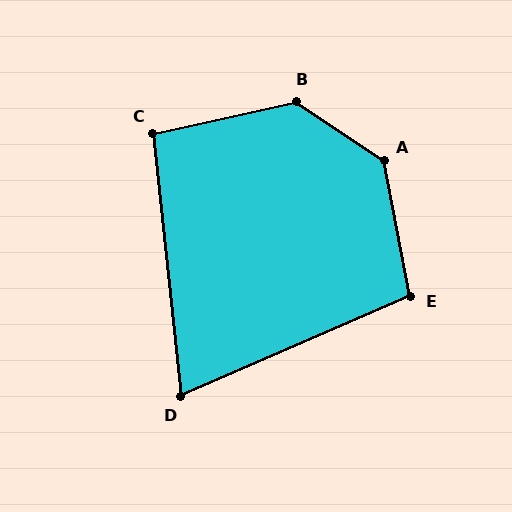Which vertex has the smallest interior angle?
D, at approximately 72 degrees.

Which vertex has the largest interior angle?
A, at approximately 135 degrees.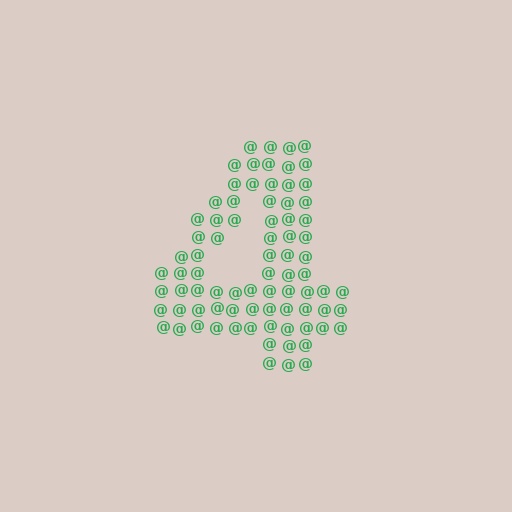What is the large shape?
The large shape is the digit 4.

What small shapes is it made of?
It is made of small at signs.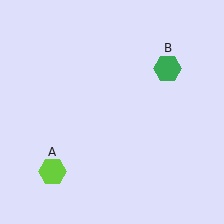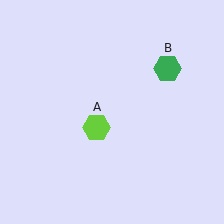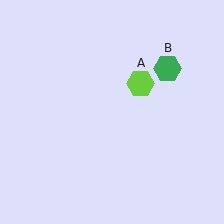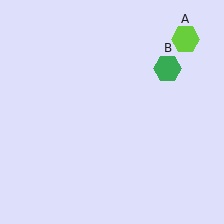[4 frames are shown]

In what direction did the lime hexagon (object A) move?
The lime hexagon (object A) moved up and to the right.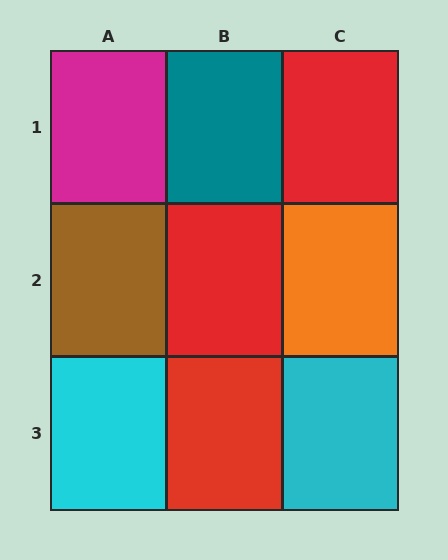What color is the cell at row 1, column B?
Teal.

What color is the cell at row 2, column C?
Orange.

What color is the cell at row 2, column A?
Brown.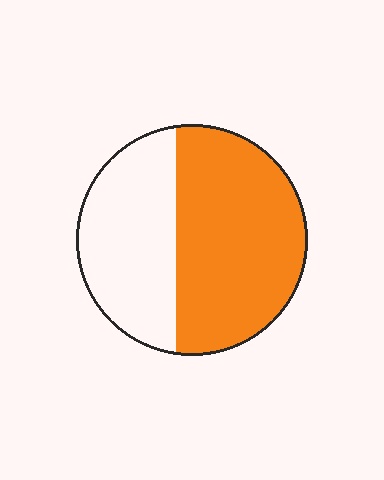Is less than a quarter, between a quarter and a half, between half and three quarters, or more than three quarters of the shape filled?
Between half and three quarters.